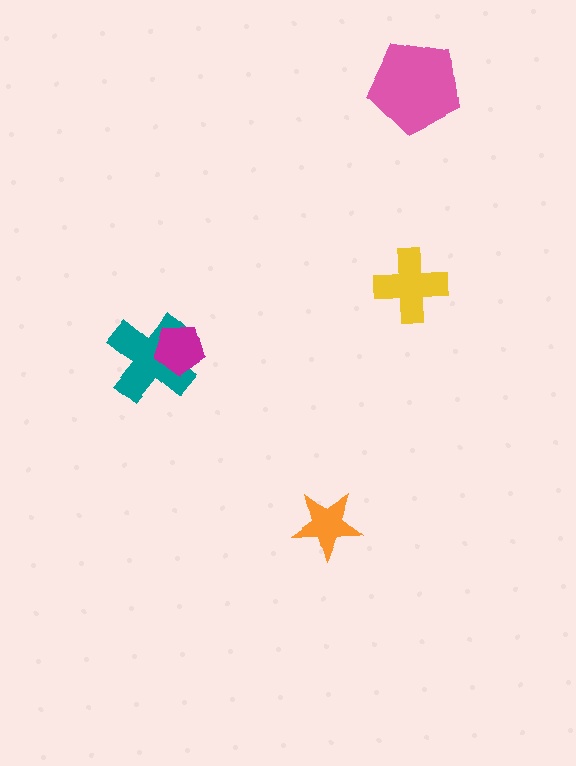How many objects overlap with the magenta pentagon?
1 object overlaps with the magenta pentagon.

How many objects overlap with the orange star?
0 objects overlap with the orange star.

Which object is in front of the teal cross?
The magenta pentagon is in front of the teal cross.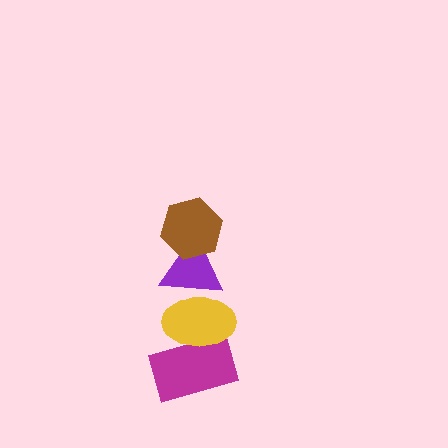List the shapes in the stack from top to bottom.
From top to bottom: the brown hexagon, the purple triangle, the yellow ellipse, the magenta rectangle.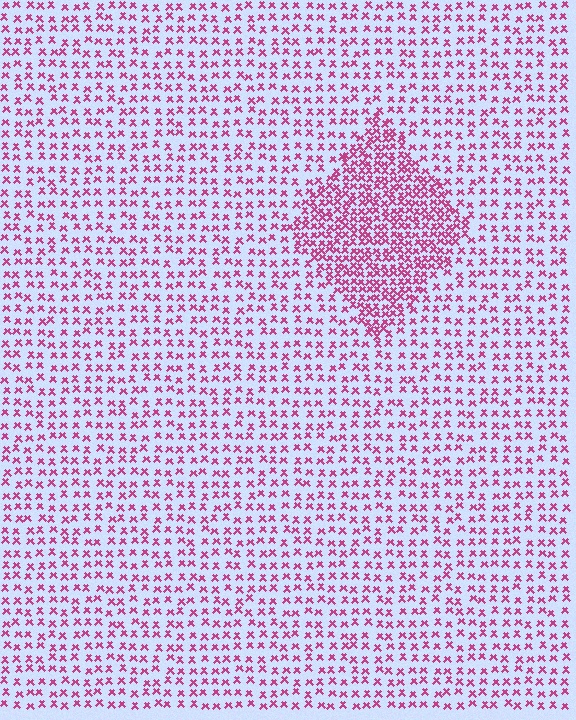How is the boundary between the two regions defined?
The boundary is defined by a change in element density (approximately 2.2x ratio). All elements are the same color, size, and shape.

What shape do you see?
I see a diamond.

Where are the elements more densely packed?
The elements are more densely packed inside the diamond boundary.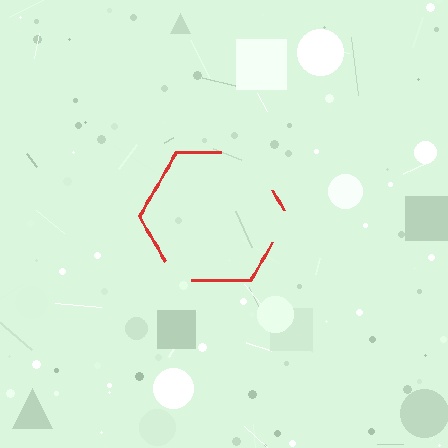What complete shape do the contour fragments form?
The contour fragments form a hexagon.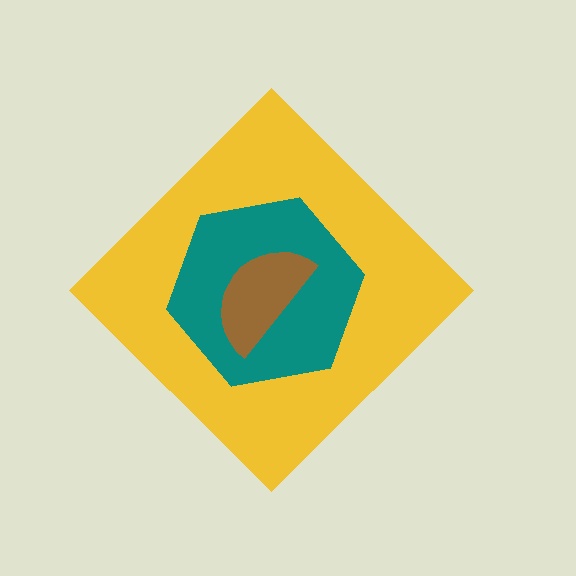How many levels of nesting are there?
3.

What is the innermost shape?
The brown semicircle.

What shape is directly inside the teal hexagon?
The brown semicircle.